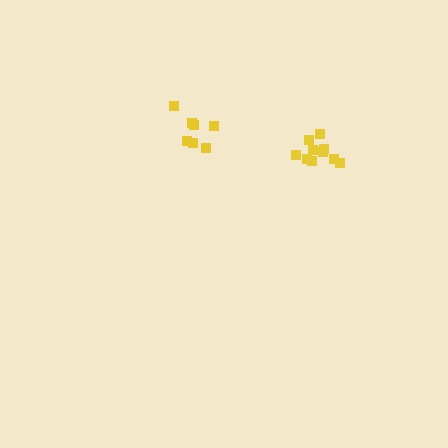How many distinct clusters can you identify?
There are 2 distinct clusters.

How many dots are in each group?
Group 1: 10 dots, Group 2: 7 dots (17 total).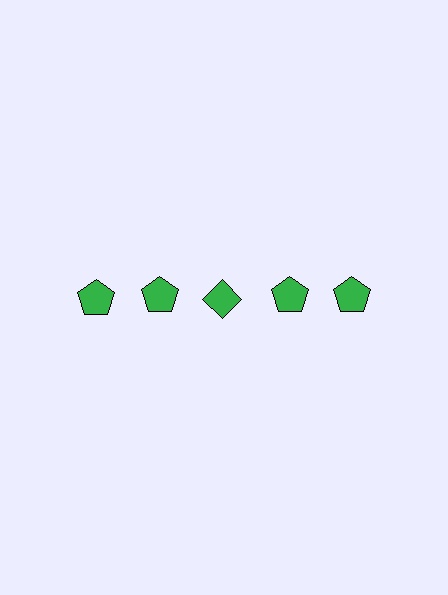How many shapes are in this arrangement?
There are 5 shapes arranged in a grid pattern.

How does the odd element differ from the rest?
It has a different shape: diamond instead of pentagon.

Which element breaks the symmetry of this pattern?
The green diamond in the top row, center column breaks the symmetry. All other shapes are green pentagons.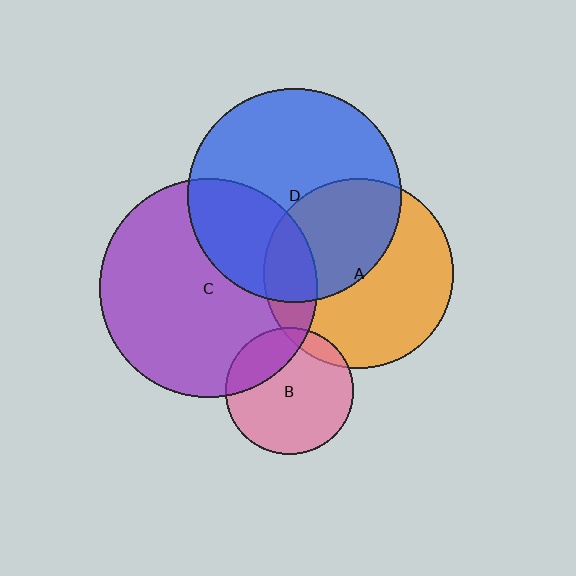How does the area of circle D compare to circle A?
Approximately 1.3 times.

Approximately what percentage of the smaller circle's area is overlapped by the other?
Approximately 20%.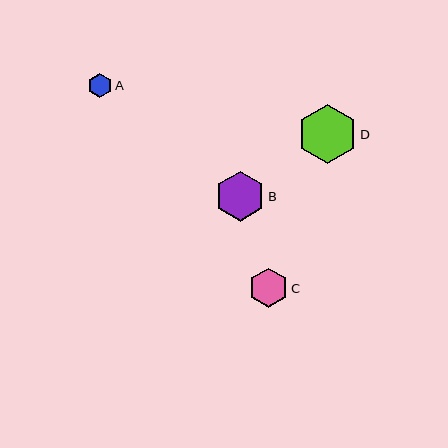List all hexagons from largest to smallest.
From largest to smallest: D, B, C, A.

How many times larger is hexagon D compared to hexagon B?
Hexagon D is approximately 1.2 times the size of hexagon B.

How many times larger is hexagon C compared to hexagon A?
Hexagon C is approximately 1.6 times the size of hexagon A.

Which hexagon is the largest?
Hexagon D is the largest with a size of approximately 59 pixels.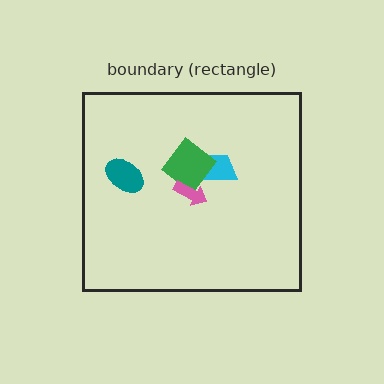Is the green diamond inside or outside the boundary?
Inside.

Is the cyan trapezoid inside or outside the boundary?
Inside.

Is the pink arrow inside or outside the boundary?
Inside.